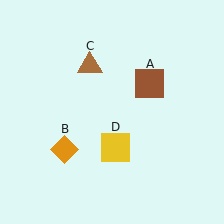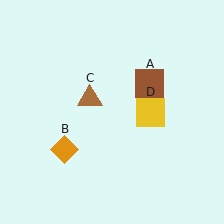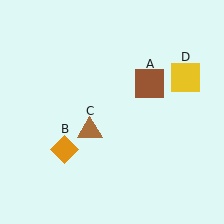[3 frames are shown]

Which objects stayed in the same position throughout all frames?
Brown square (object A) and orange diamond (object B) remained stationary.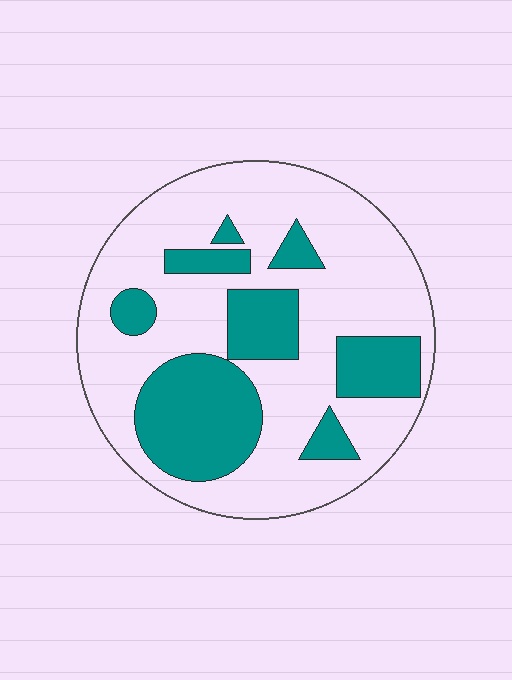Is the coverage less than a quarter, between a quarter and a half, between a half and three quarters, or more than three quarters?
Between a quarter and a half.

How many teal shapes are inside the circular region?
8.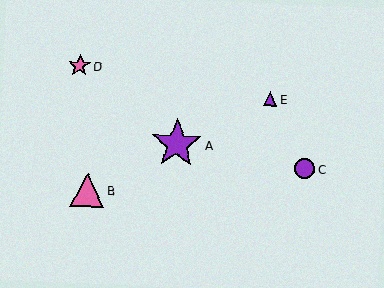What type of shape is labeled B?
Shape B is a pink triangle.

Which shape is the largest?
The purple star (labeled A) is the largest.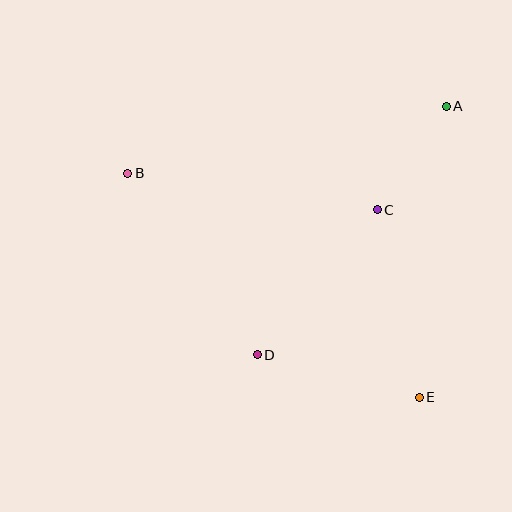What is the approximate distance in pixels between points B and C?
The distance between B and C is approximately 252 pixels.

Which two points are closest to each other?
Points A and C are closest to each other.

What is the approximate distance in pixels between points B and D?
The distance between B and D is approximately 223 pixels.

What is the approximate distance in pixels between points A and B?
The distance between A and B is approximately 325 pixels.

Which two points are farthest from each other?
Points B and E are farthest from each other.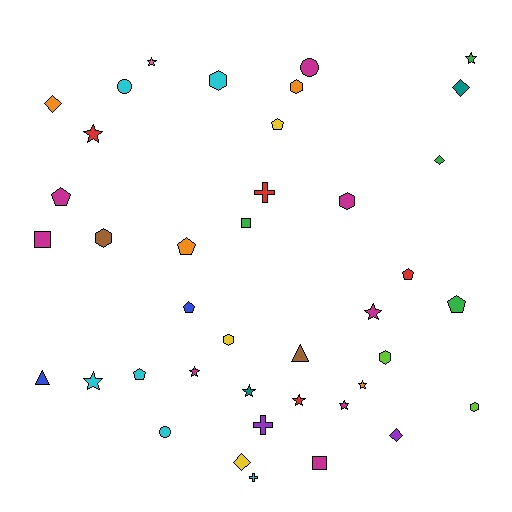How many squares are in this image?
There are 3 squares.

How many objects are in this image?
There are 40 objects.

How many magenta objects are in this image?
There are 8 magenta objects.